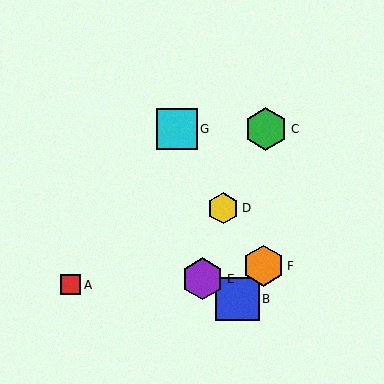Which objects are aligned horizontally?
Objects C, G are aligned horizontally.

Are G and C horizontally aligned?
Yes, both are at y≈129.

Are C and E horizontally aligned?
No, C is at y≈129 and E is at y≈279.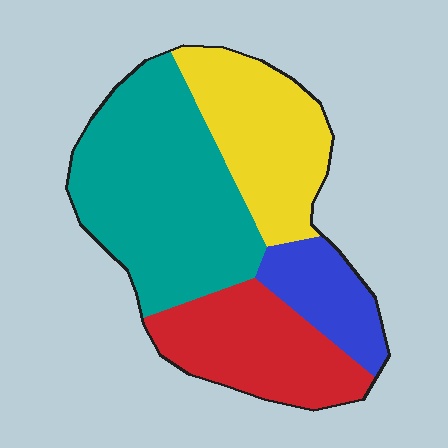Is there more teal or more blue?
Teal.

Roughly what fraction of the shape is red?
Red covers around 25% of the shape.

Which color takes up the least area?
Blue, at roughly 10%.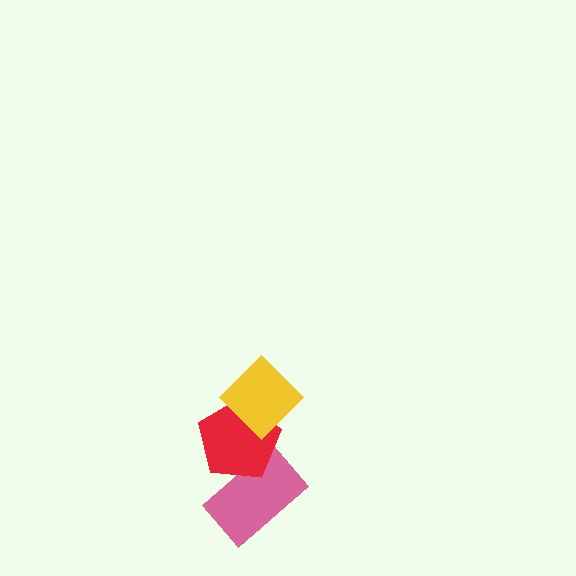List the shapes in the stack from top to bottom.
From top to bottom: the yellow diamond, the red pentagon, the pink rectangle.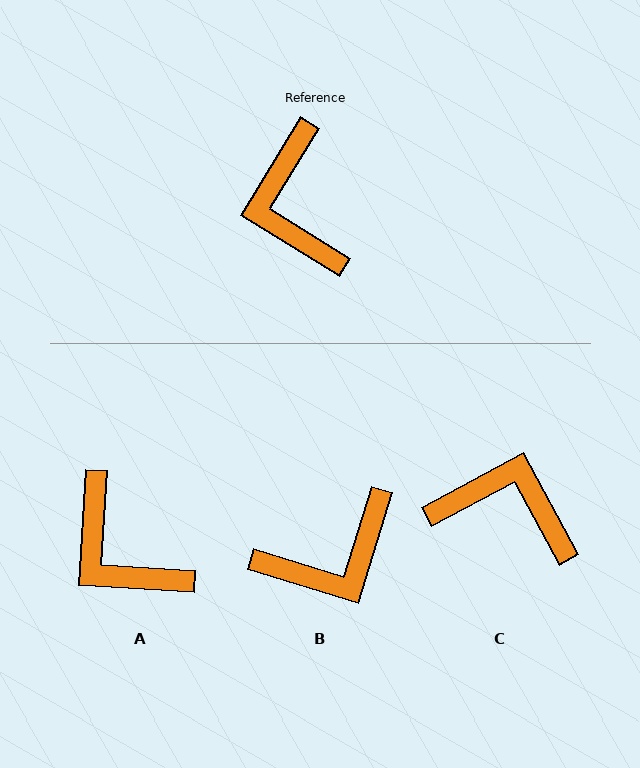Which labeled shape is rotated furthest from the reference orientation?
C, about 120 degrees away.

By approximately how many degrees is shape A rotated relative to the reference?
Approximately 28 degrees counter-clockwise.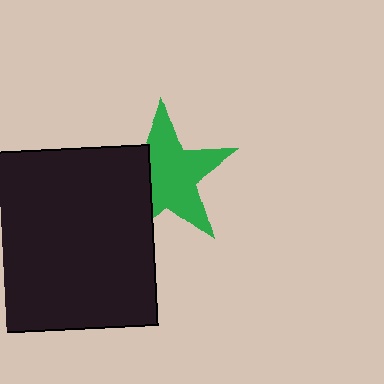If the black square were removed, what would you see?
You would see the complete green star.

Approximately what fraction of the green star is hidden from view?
Roughly 32% of the green star is hidden behind the black square.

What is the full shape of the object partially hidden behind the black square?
The partially hidden object is a green star.